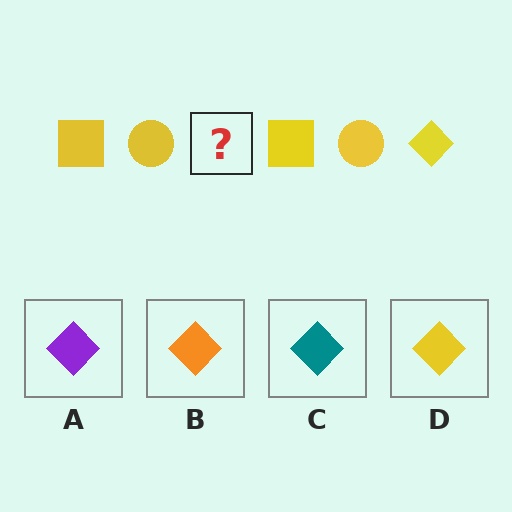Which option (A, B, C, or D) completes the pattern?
D.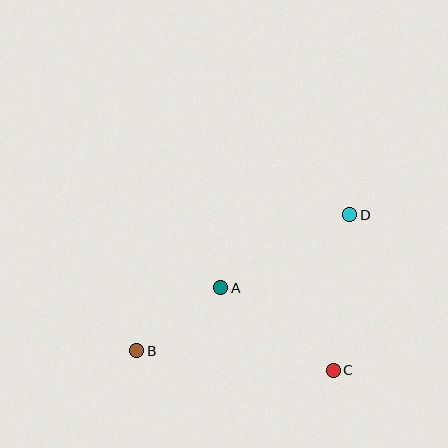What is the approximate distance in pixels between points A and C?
The distance between A and C is approximately 139 pixels.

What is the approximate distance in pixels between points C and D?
The distance between C and D is approximately 156 pixels.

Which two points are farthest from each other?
Points B and D are farthest from each other.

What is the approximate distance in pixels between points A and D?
The distance between A and D is approximately 148 pixels.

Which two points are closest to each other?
Points A and B are closest to each other.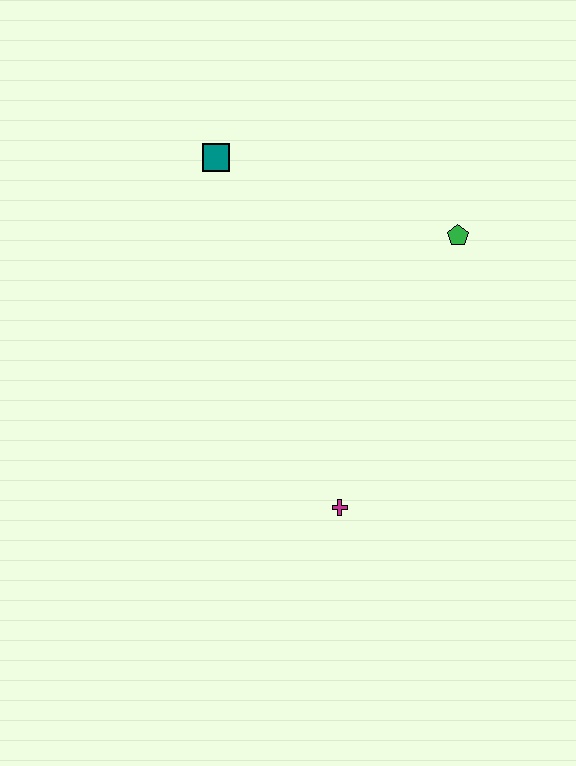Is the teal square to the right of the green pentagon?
No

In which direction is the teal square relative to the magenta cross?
The teal square is above the magenta cross.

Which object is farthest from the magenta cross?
The teal square is farthest from the magenta cross.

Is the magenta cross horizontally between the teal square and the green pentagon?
Yes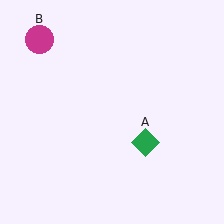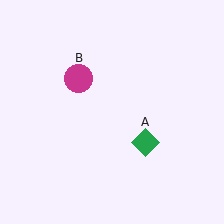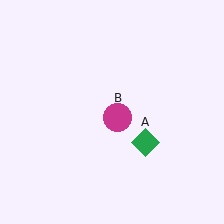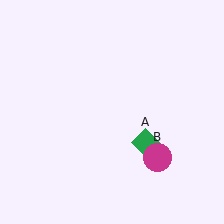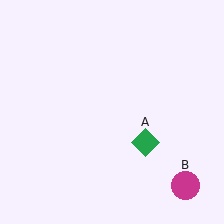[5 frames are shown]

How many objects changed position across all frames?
1 object changed position: magenta circle (object B).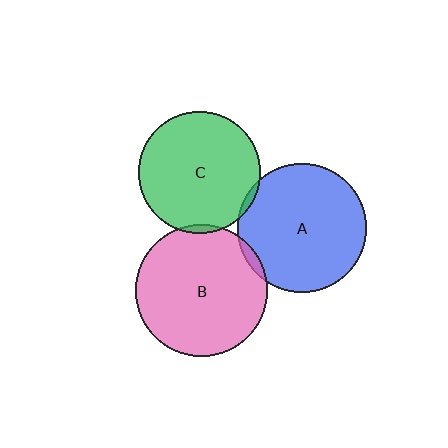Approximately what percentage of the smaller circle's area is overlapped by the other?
Approximately 5%.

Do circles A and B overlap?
Yes.